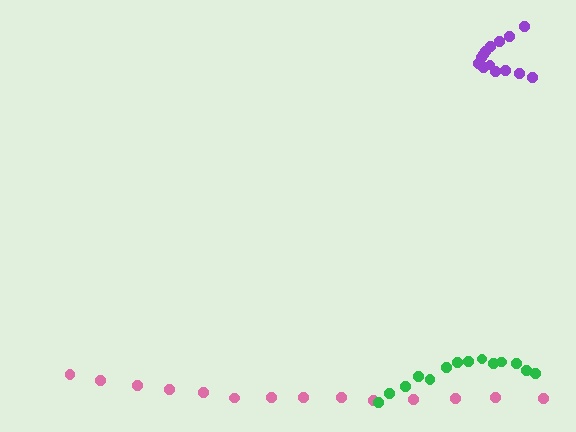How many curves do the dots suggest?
There are 3 distinct paths.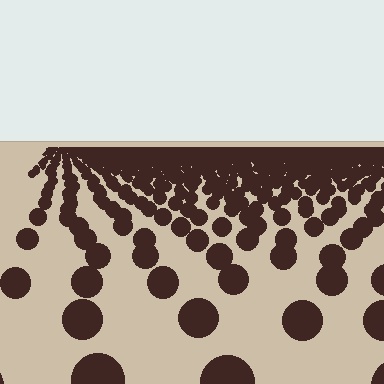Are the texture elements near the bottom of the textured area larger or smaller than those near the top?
Larger. Near the bottom, elements are closer to the viewer and appear at a bigger on-screen size.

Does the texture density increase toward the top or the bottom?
Density increases toward the top.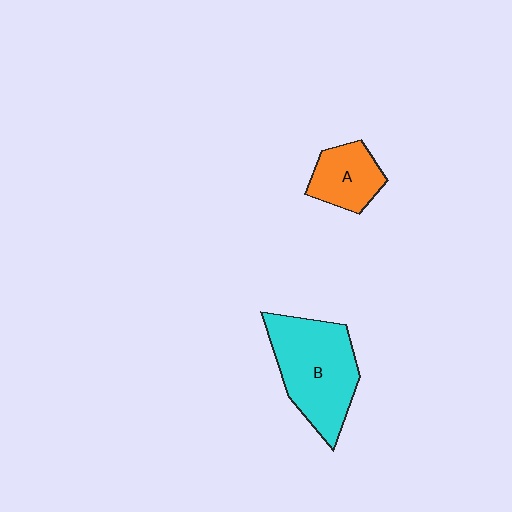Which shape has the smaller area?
Shape A (orange).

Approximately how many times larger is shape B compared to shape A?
Approximately 2.0 times.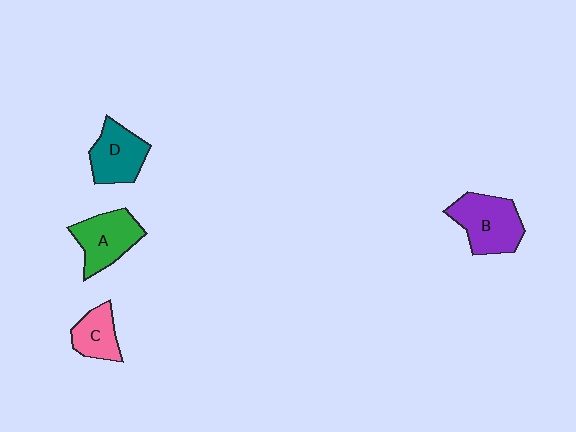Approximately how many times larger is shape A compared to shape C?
Approximately 1.5 times.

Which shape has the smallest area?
Shape C (pink).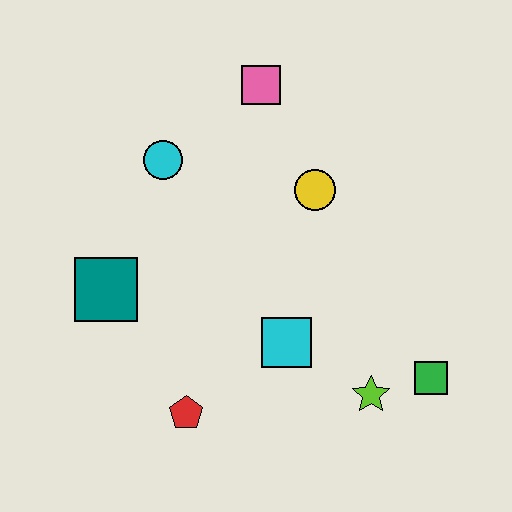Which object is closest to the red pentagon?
The cyan square is closest to the red pentagon.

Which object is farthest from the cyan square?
The pink square is farthest from the cyan square.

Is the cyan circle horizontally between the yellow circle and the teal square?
Yes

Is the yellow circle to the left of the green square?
Yes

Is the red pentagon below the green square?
Yes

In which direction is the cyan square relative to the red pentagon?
The cyan square is to the right of the red pentagon.